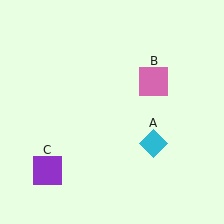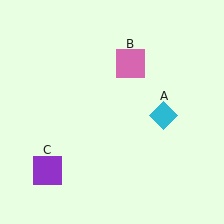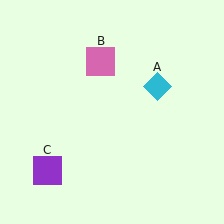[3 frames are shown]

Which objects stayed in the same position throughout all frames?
Purple square (object C) remained stationary.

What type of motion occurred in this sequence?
The cyan diamond (object A), pink square (object B) rotated counterclockwise around the center of the scene.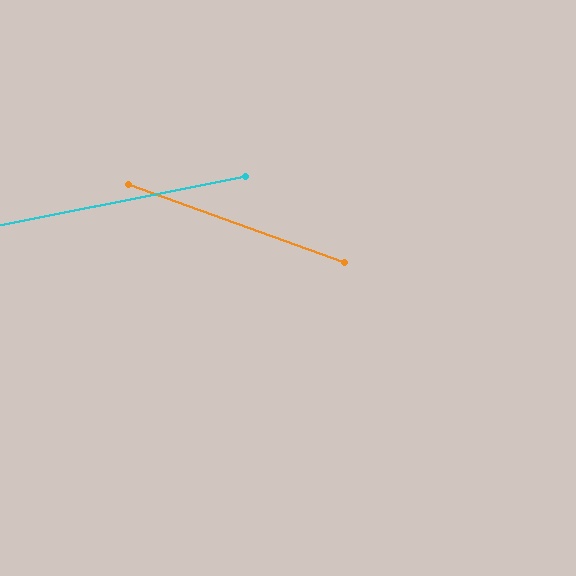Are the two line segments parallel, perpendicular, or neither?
Neither parallel nor perpendicular — they differ by about 31°.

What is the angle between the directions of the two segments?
Approximately 31 degrees.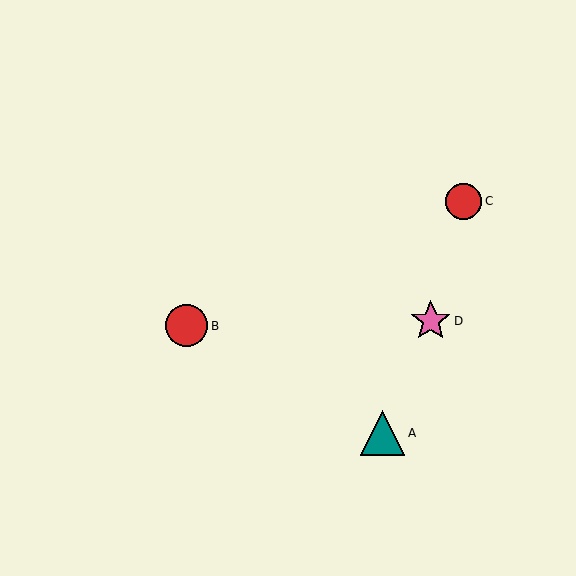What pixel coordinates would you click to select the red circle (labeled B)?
Click at (187, 326) to select the red circle B.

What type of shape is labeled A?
Shape A is a teal triangle.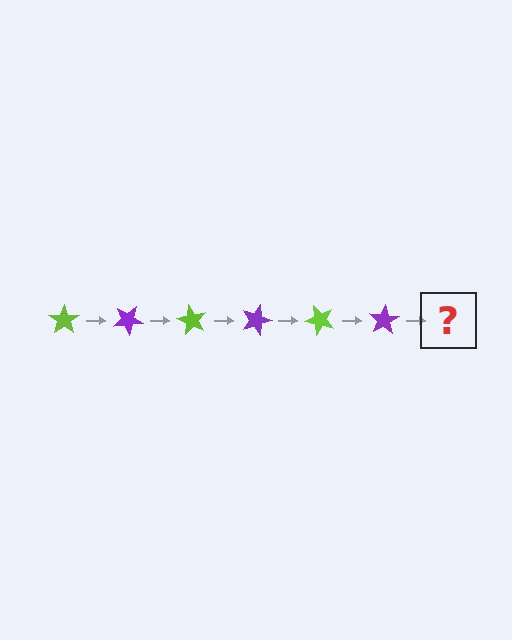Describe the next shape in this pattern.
It should be a lime star, rotated 180 degrees from the start.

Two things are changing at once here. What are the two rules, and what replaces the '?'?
The two rules are that it rotates 30 degrees each step and the color cycles through lime and purple. The '?' should be a lime star, rotated 180 degrees from the start.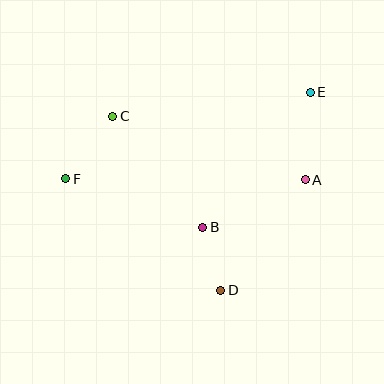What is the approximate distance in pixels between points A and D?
The distance between A and D is approximately 139 pixels.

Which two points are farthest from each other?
Points E and F are farthest from each other.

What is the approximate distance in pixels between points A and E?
The distance between A and E is approximately 87 pixels.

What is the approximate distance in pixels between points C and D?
The distance between C and D is approximately 204 pixels.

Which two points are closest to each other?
Points B and D are closest to each other.